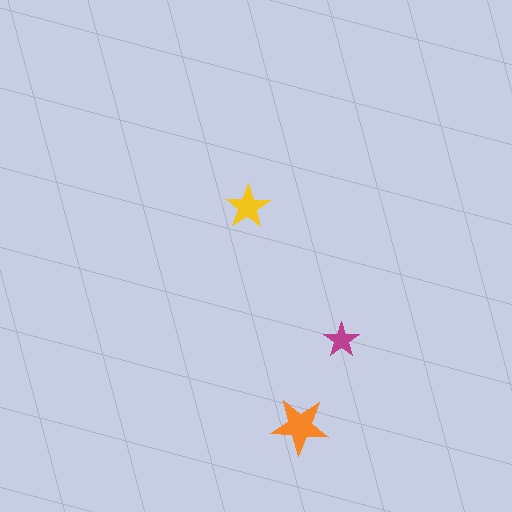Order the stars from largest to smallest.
the orange one, the yellow one, the magenta one.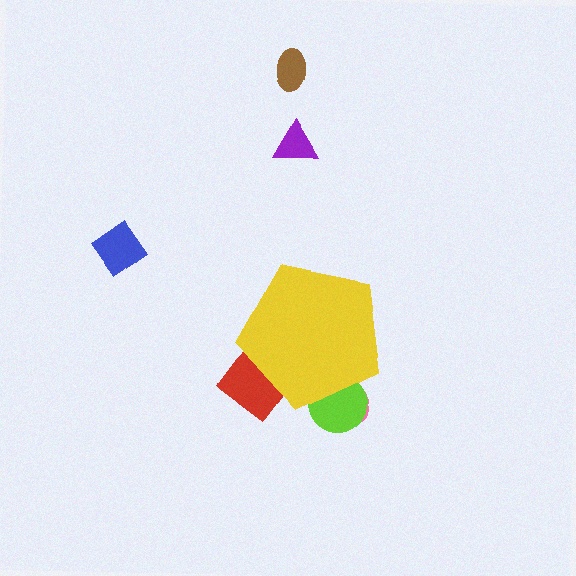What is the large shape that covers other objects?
A yellow pentagon.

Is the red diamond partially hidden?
Yes, the red diamond is partially hidden behind the yellow pentagon.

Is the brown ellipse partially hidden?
No, the brown ellipse is fully visible.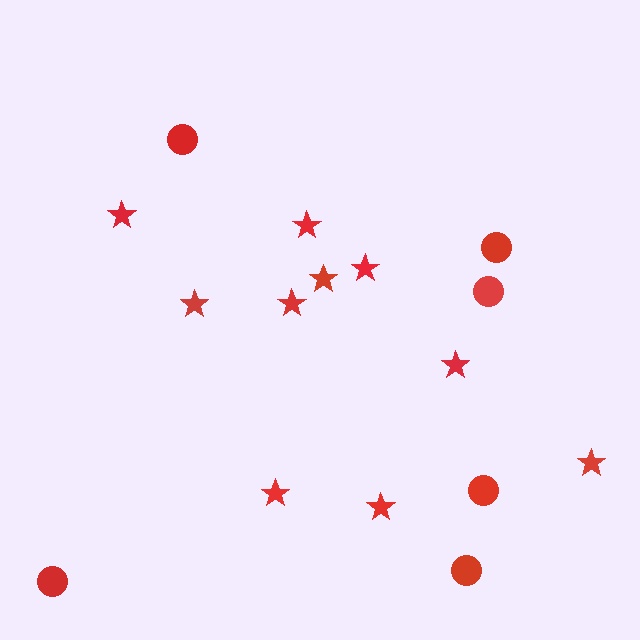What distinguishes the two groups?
There are 2 groups: one group of stars (10) and one group of circles (6).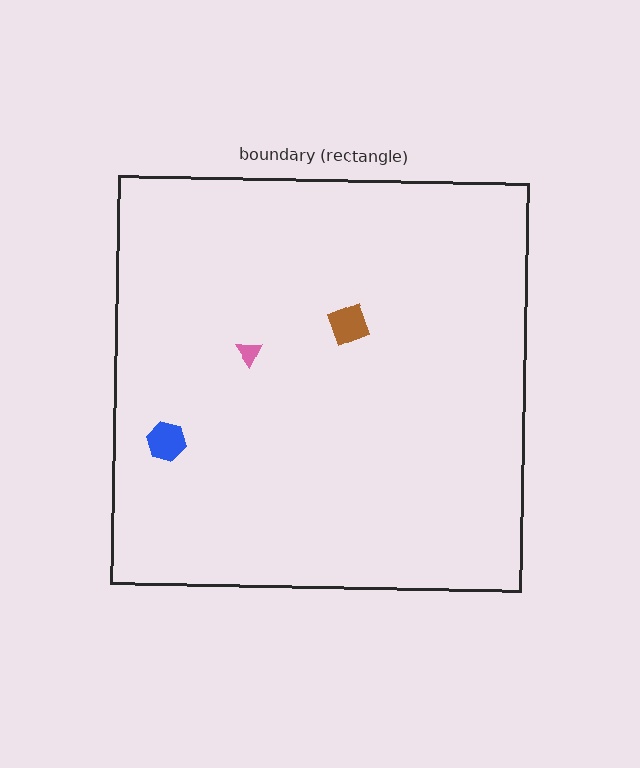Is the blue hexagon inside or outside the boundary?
Inside.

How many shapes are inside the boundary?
3 inside, 0 outside.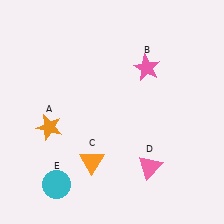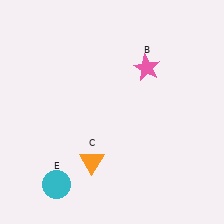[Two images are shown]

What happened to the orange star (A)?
The orange star (A) was removed in Image 2. It was in the bottom-left area of Image 1.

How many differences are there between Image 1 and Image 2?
There are 2 differences between the two images.